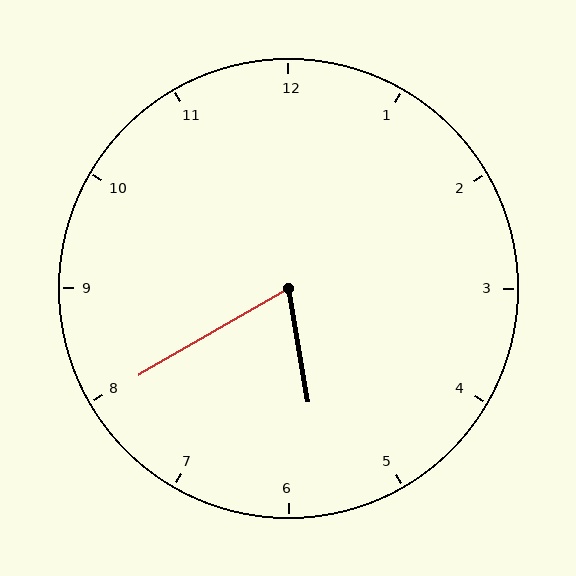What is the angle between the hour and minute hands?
Approximately 70 degrees.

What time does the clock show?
5:40.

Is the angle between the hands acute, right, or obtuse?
It is acute.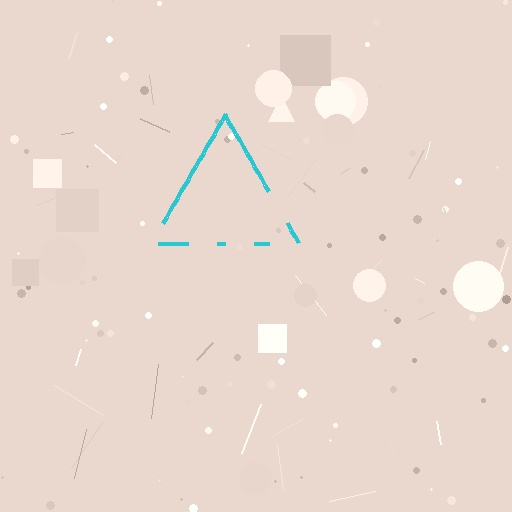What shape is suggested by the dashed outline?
The dashed outline suggests a triangle.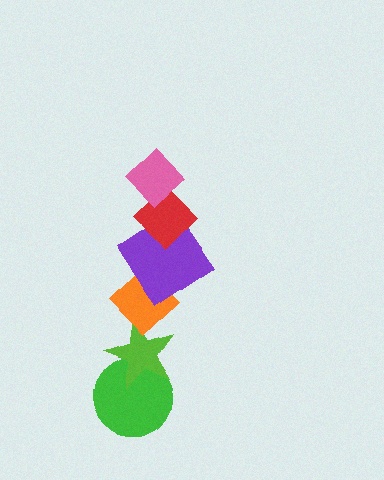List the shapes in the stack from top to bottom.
From top to bottom: the pink diamond, the red diamond, the purple diamond, the orange diamond, the lime star, the green circle.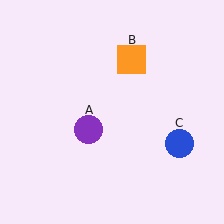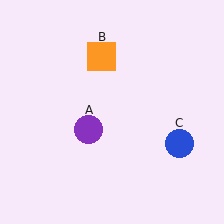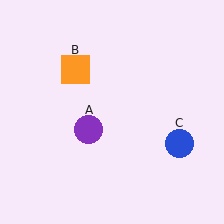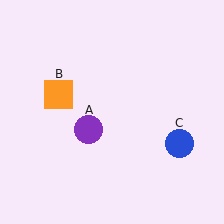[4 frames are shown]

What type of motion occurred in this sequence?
The orange square (object B) rotated counterclockwise around the center of the scene.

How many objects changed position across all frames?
1 object changed position: orange square (object B).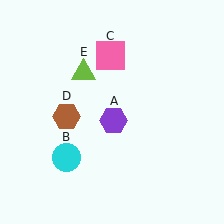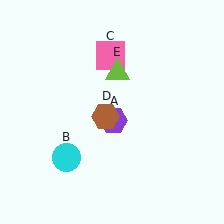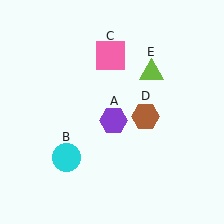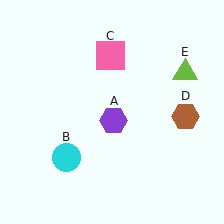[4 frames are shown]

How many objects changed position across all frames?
2 objects changed position: brown hexagon (object D), lime triangle (object E).